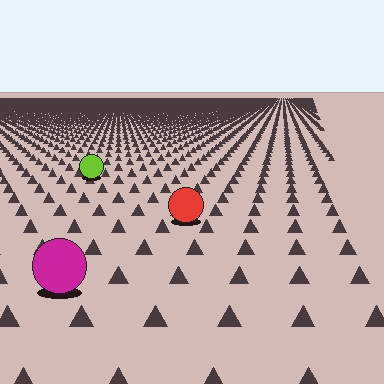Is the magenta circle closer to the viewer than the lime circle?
Yes. The magenta circle is closer — you can tell from the texture gradient: the ground texture is coarser near it.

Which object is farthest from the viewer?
The lime circle is farthest from the viewer. It appears smaller and the ground texture around it is denser.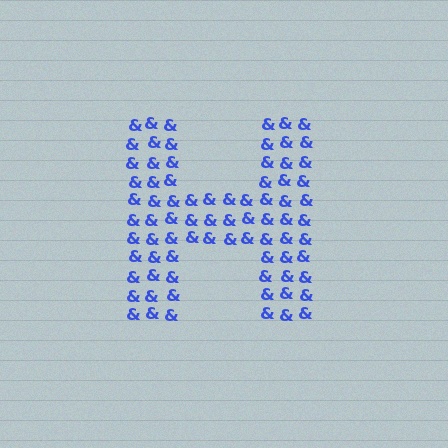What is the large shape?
The large shape is the letter H.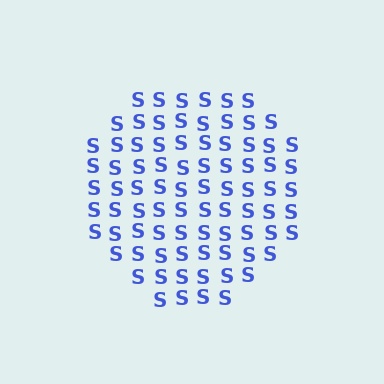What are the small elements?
The small elements are letter S's.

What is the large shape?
The large shape is a circle.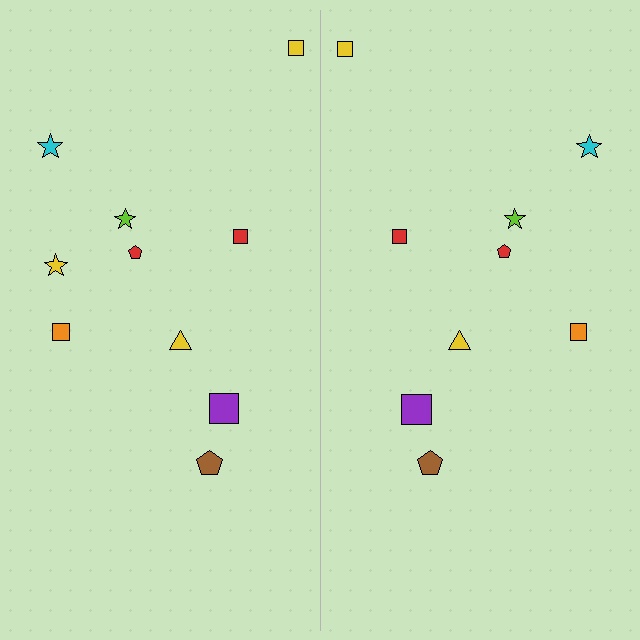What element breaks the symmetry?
A yellow star is missing from the right side.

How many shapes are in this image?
There are 19 shapes in this image.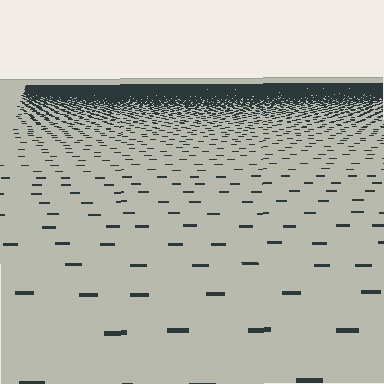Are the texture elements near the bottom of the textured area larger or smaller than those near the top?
Larger. Near the bottom, elements are closer to the viewer and appear at a bigger on-screen size.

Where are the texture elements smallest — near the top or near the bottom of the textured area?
Near the top.